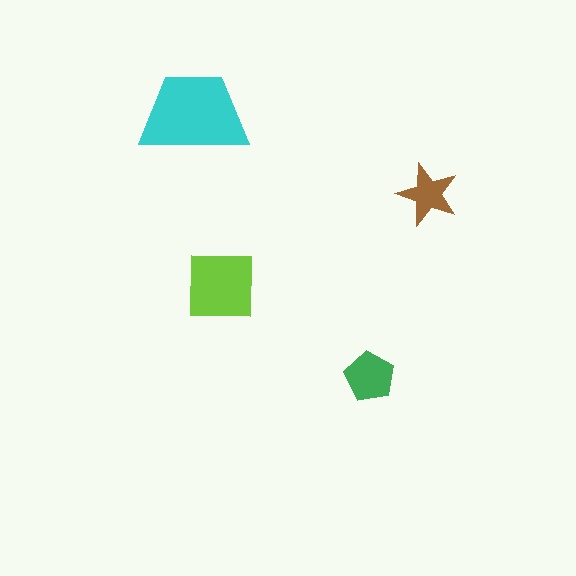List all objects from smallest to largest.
The brown star, the green pentagon, the lime square, the cyan trapezoid.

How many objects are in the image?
There are 4 objects in the image.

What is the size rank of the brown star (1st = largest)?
4th.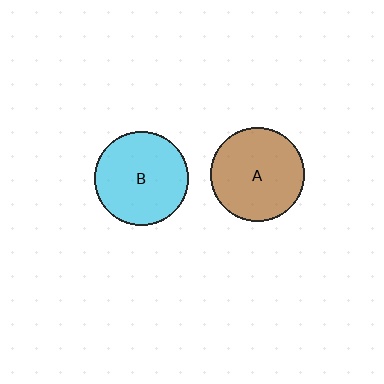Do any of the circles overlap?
No, none of the circles overlap.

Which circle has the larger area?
Circle B (cyan).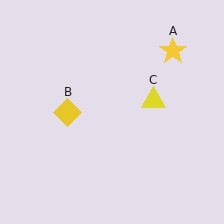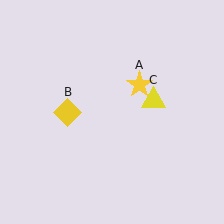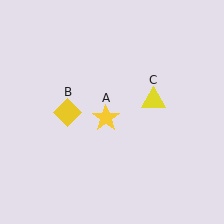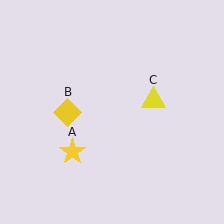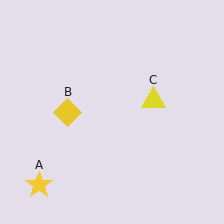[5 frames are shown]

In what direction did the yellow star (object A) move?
The yellow star (object A) moved down and to the left.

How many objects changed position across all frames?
1 object changed position: yellow star (object A).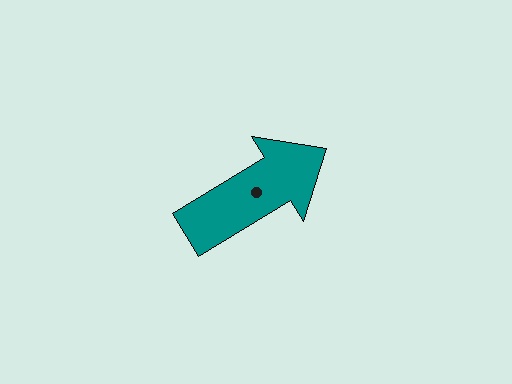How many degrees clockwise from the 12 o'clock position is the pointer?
Approximately 59 degrees.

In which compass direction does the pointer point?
Northeast.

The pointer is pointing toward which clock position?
Roughly 2 o'clock.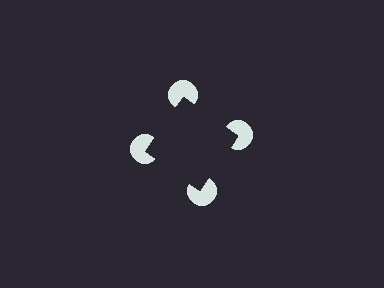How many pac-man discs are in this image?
There are 4 — one at each vertex of the illusory square.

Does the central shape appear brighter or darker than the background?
It typically appears slightly darker than the background, even though no actual brightness change is drawn.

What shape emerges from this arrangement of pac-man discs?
An illusory square — its edges are inferred from the aligned wedge cuts in the pac-man discs, not physically drawn.